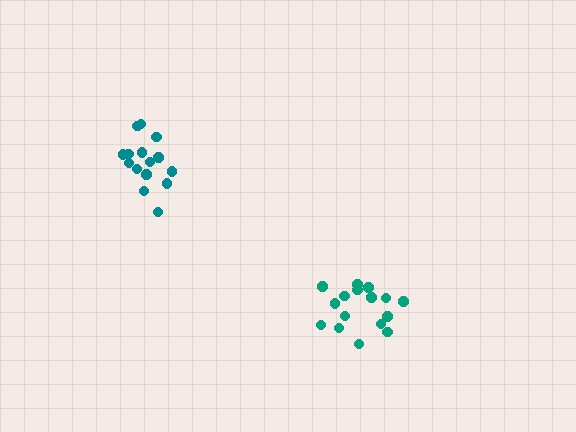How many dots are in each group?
Group 1: 15 dots, Group 2: 16 dots (31 total).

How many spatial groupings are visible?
There are 2 spatial groupings.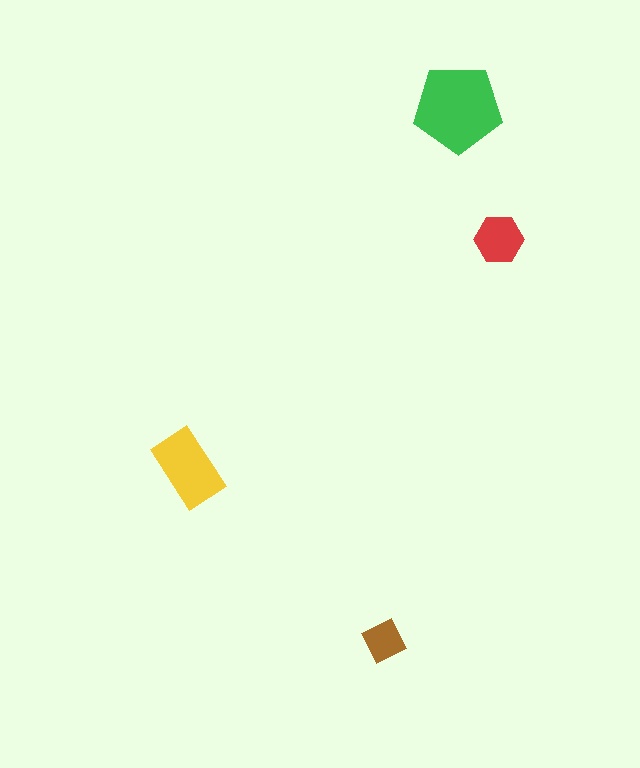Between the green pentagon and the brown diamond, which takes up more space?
The green pentagon.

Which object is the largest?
The green pentagon.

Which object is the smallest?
The brown diamond.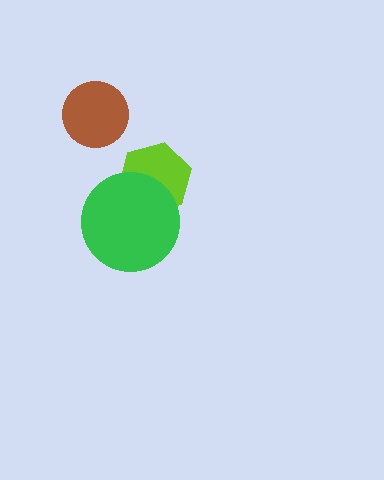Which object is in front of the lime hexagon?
The green circle is in front of the lime hexagon.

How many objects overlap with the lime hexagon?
1 object overlaps with the lime hexagon.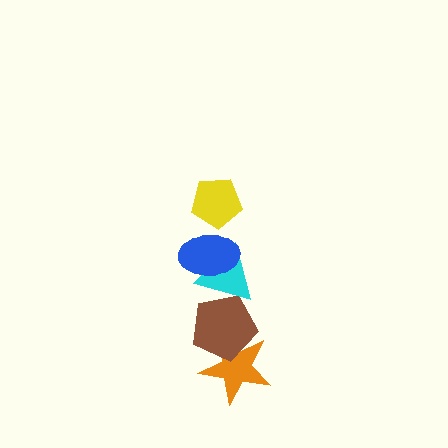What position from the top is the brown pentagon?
The brown pentagon is 4th from the top.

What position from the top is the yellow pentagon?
The yellow pentagon is 1st from the top.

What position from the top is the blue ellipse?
The blue ellipse is 2nd from the top.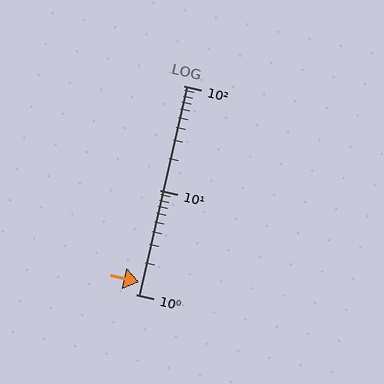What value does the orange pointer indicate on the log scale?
The pointer indicates approximately 1.3.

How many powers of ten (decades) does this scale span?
The scale spans 2 decades, from 1 to 100.